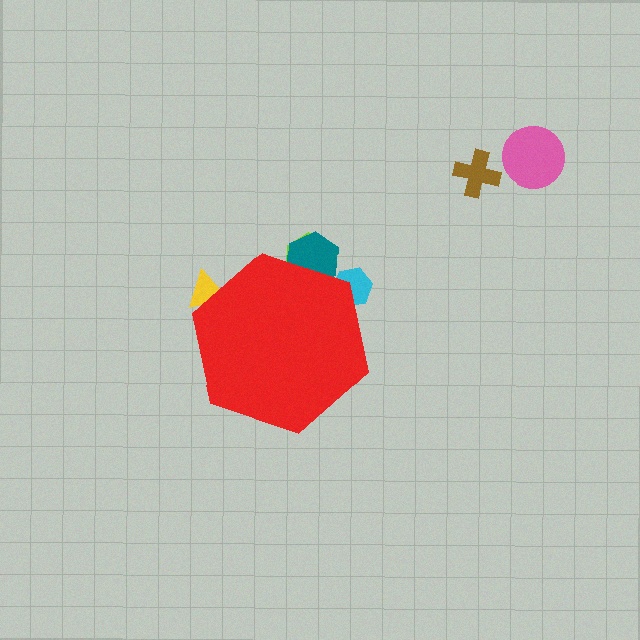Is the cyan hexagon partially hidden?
Yes, the cyan hexagon is partially hidden behind the red hexagon.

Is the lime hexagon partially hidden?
Yes, the lime hexagon is partially hidden behind the red hexagon.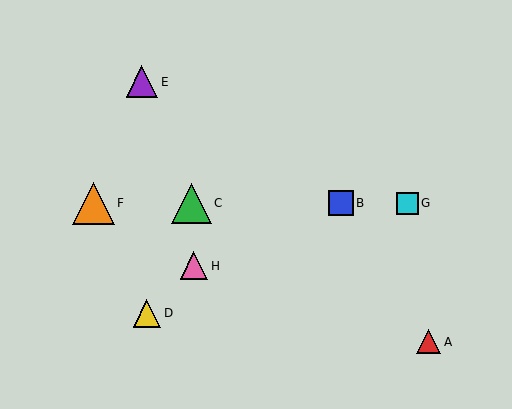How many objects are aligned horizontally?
4 objects (B, C, F, G) are aligned horizontally.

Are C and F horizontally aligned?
Yes, both are at y≈203.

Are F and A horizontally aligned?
No, F is at y≈203 and A is at y≈342.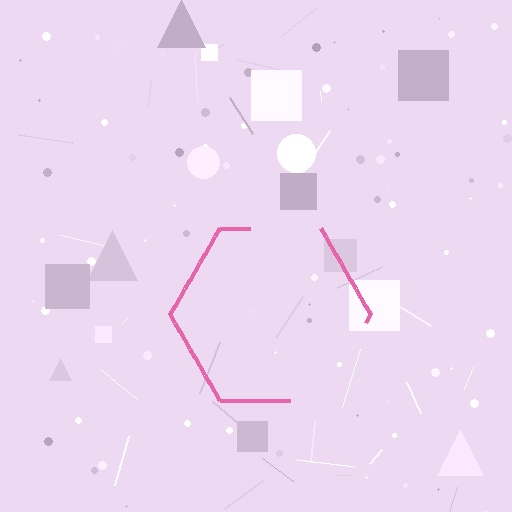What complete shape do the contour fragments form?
The contour fragments form a hexagon.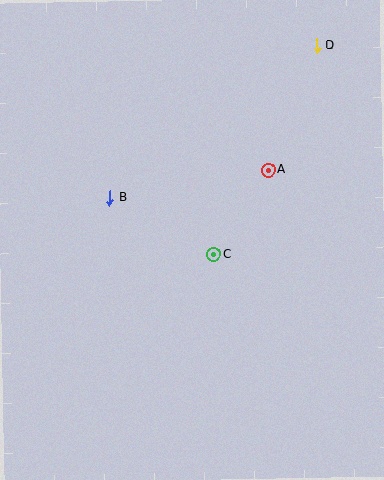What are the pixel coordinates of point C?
Point C is at (214, 254).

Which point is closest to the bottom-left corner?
Point B is closest to the bottom-left corner.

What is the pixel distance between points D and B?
The distance between D and B is 257 pixels.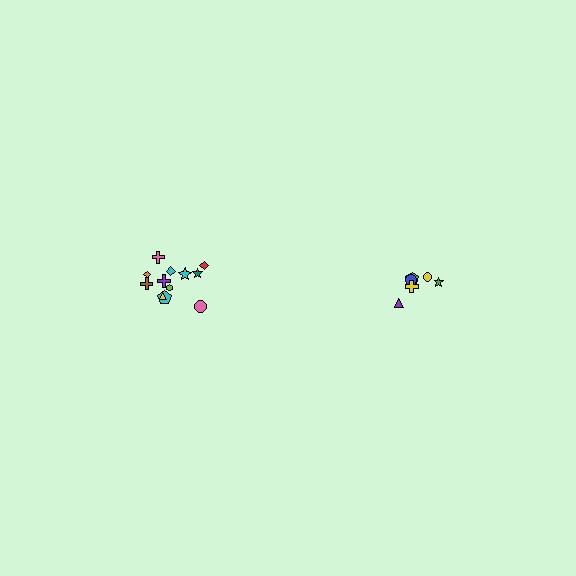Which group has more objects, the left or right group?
The left group.